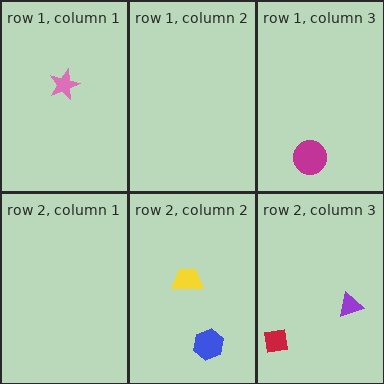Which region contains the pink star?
The row 1, column 1 region.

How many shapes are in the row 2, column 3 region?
2.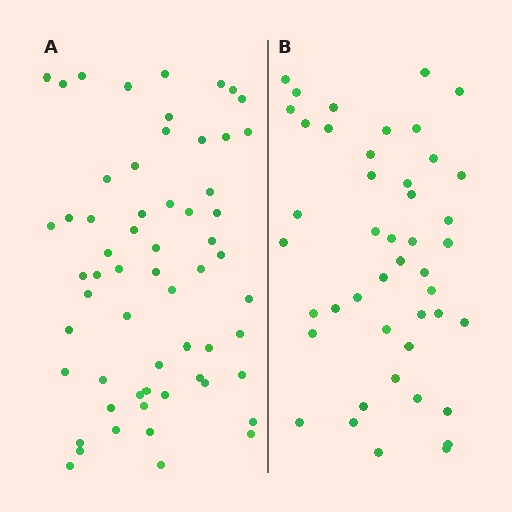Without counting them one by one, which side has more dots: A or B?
Region A (the left region) has more dots.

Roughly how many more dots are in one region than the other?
Region A has approximately 15 more dots than region B.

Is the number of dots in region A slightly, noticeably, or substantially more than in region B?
Region A has noticeably more, but not dramatically so. The ratio is roughly 1.3 to 1.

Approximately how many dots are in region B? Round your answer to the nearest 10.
About 40 dots. (The exact count is 45, which rounds to 40.)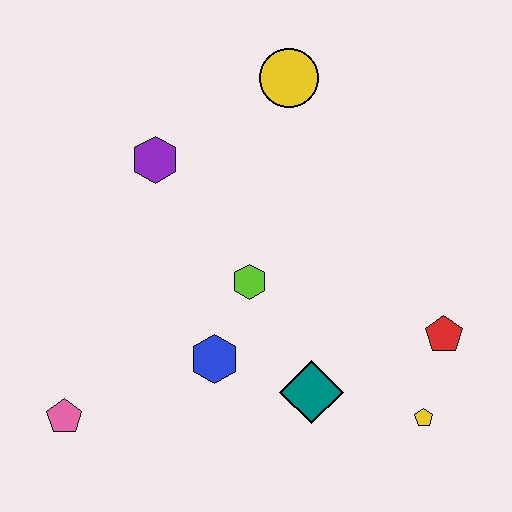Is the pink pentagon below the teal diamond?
Yes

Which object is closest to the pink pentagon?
The blue hexagon is closest to the pink pentagon.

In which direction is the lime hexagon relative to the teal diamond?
The lime hexagon is above the teal diamond.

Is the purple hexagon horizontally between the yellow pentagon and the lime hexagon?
No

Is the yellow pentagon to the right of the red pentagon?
No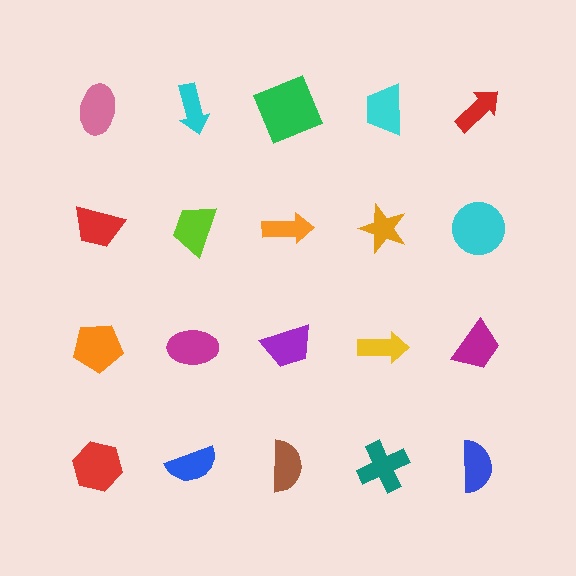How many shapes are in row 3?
5 shapes.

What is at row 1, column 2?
A cyan arrow.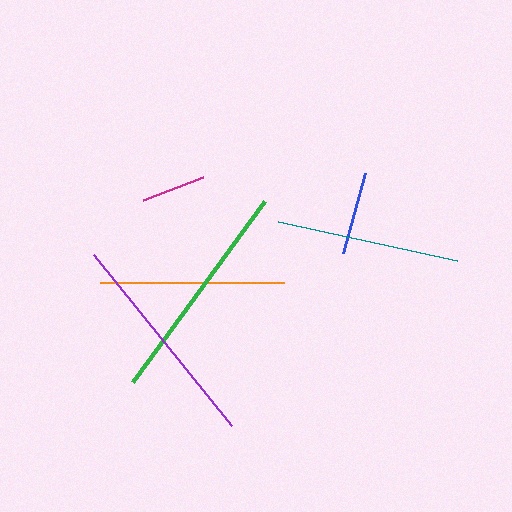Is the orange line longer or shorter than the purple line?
The purple line is longer than the orange line.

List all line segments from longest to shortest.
From longest to shortest: green, purple, orange, teal, blue, magenta.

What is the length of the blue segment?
The blue segment is approximately 83 pixels long.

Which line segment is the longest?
The green line is the longest at approximately 225 pixels.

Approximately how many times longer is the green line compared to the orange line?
The green line is approximately 1.2 times the length of the orange line.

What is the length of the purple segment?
The purple segment is approximately 220 pixels long.